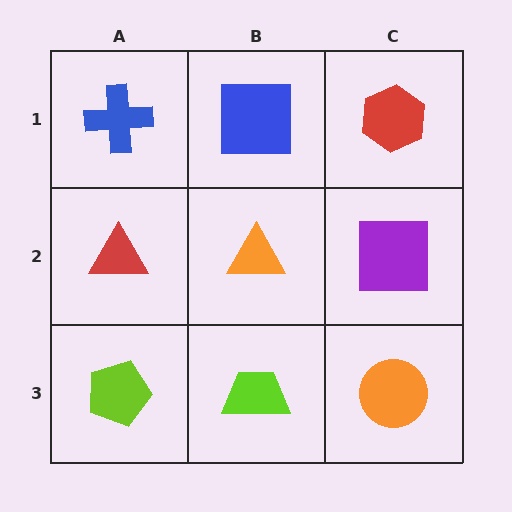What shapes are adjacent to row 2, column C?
A red hexagon (row 1, column C), an orange circle (row 3, column C), an orange triangle (row 2, column B).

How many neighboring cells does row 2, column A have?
3.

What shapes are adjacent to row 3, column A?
A red triangle (row 2, column A), a lime trapezoid (row 3, column B).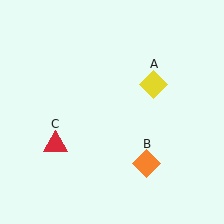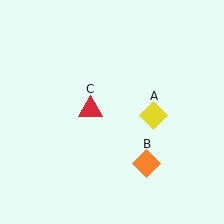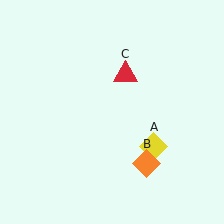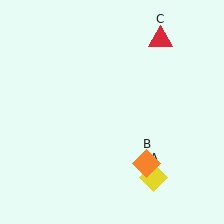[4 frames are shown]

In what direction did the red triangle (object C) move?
The red triangle (object C) moved up and to the right.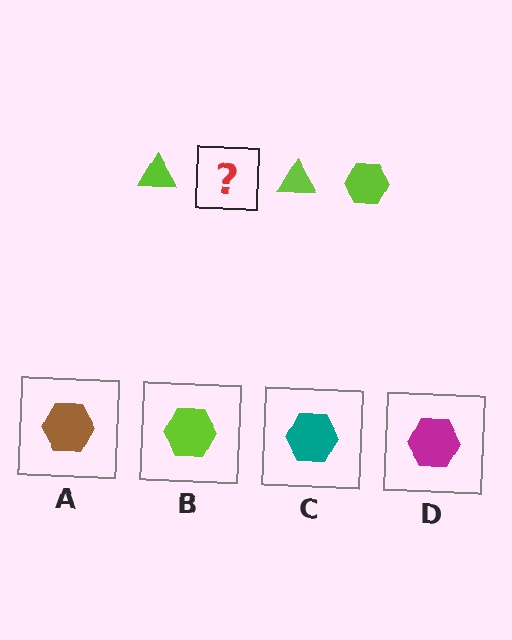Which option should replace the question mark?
Option B.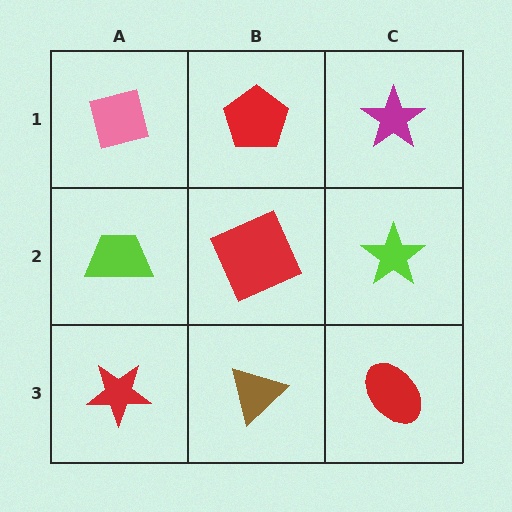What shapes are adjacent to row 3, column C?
A lime star (row 2, column C), a brown triangle (row 3, column B).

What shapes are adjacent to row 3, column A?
A lime trapezoid (row 2, column A), a brown triangle (row 3, column B).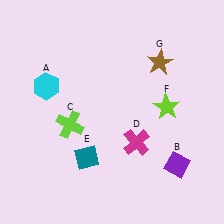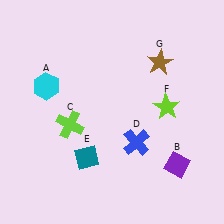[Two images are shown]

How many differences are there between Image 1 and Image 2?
There is 1 difference between the two images.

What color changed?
The cross (D) changed from magenta in Image 1 to blue in Image 2.